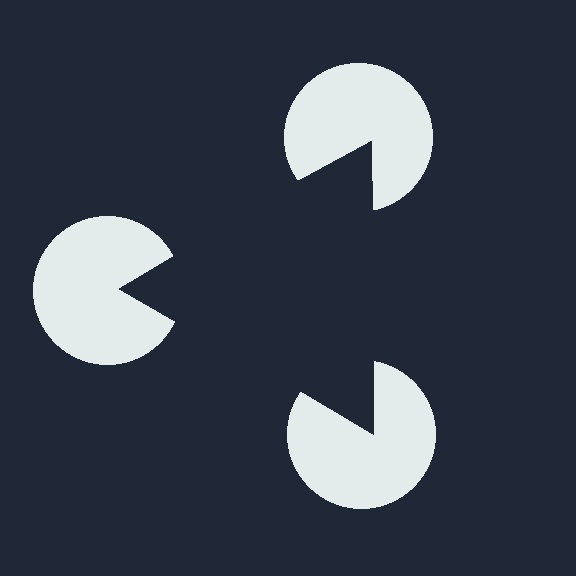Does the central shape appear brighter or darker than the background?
It typically appears slightly darker than the background, even though no actual brightness change is drawn.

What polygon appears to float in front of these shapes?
An illusory triangle — its edges are inferred from the aligned wedge cuts in the pac-man discs, not physically drawn.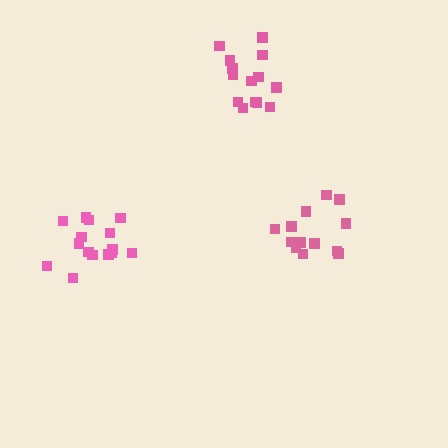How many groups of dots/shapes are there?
There are 3 groups.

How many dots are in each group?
Group 1: 13 dots, Group 2: 14 dots, Group 3: 15 dots (42 total).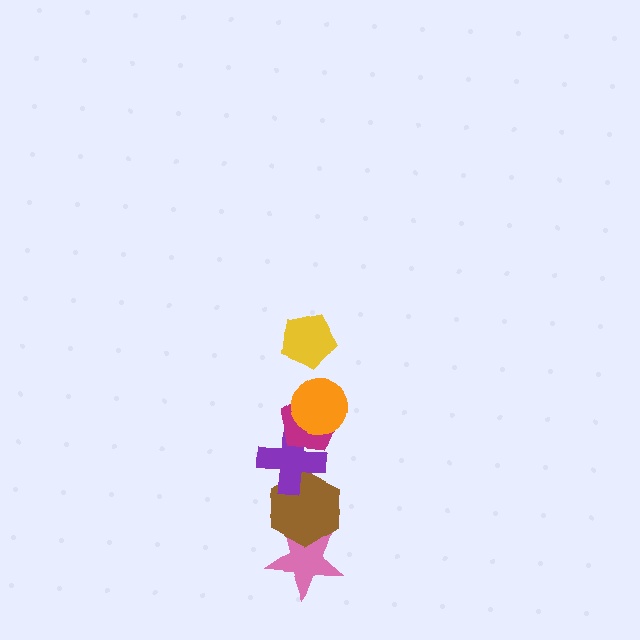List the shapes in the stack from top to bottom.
From top to bottom: the yellow pentagon, the orange circle, the magenta pentagon, the purple cross, the brown hexagon, the pink star.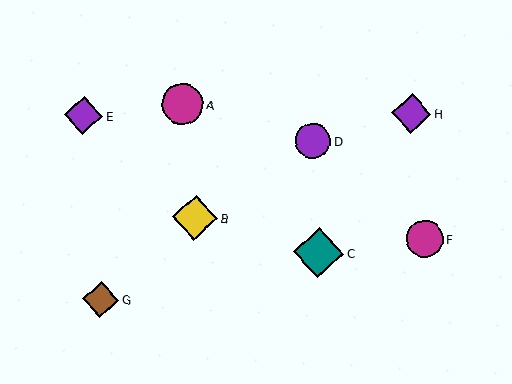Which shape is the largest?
The teal diamond (labeled C) is the largest.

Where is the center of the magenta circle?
The center of the magenta circle is at (182, 104).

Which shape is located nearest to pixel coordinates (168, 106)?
The magenta circle (labeled A) at (182, 104) is nearest to that location.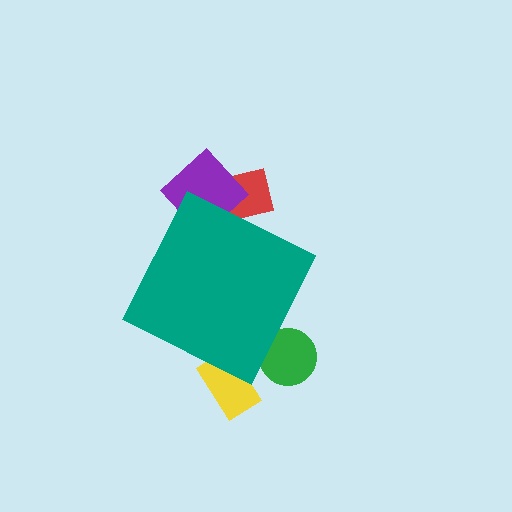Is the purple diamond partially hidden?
Yes, the purple diamond is partially hidden behind the teal diamond.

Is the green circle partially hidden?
Yes, the green circle is partially hidden behind the teal diamond.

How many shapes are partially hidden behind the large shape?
4 shapes are partially hidden.